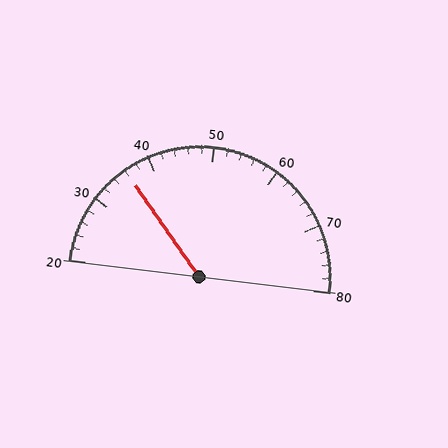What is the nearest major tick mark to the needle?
The nearest major tick mark is 40.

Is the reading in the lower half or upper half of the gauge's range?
The reading is in the lower half of the range (20 to 80).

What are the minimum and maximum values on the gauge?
The gauge ranges from 20 to 80.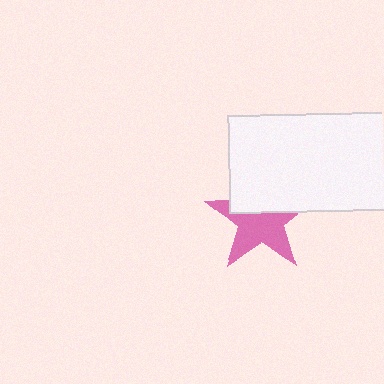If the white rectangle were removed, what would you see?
You would see the complete pink star.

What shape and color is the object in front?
The object in front is a white rectangle.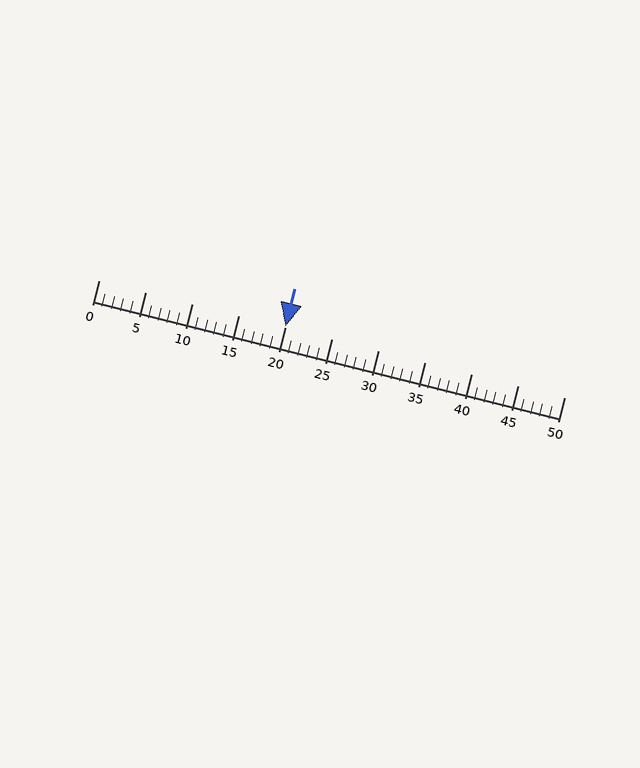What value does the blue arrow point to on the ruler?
The blue arrow points to approximately 20.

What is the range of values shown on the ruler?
The ruler shows values from 0 to 50.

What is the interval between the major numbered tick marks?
The major tick marks are spaced 5 units apart.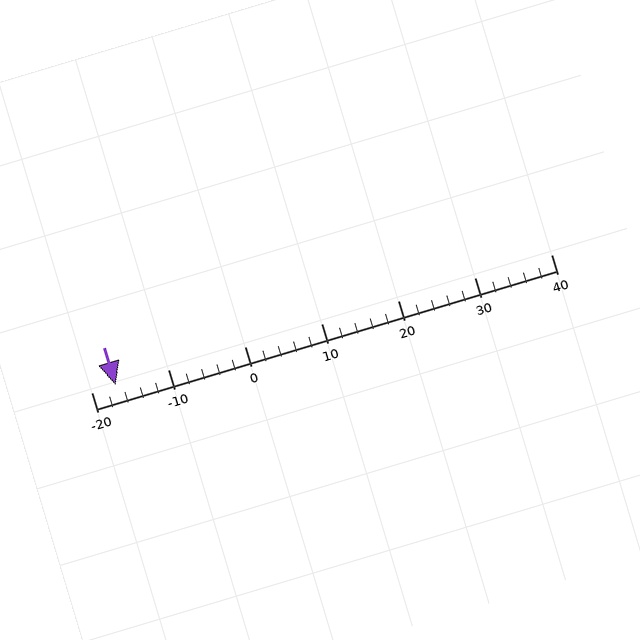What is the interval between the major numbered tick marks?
The major tick marks are spaced 10 units apart.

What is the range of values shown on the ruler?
The ruler shows values from -20 to 40.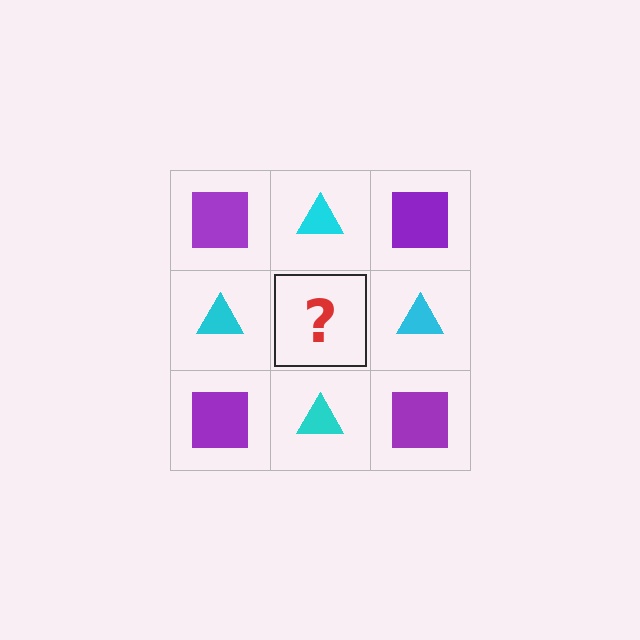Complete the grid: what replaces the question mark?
The question mark should be replaced with a purple square.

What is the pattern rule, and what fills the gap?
The rule is that it alternates purple square and cyan triangle in a checkerboard pattern. The gap should be filled with a purple square.